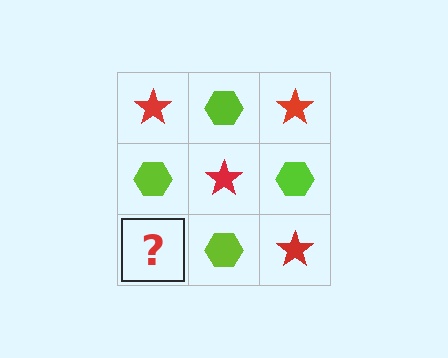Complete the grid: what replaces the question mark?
The question mark should be replaced with a red star.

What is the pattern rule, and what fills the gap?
The rule is that it alternates red star and lime hexagon in a checkerboard pattern. The gap should be filled with a red star.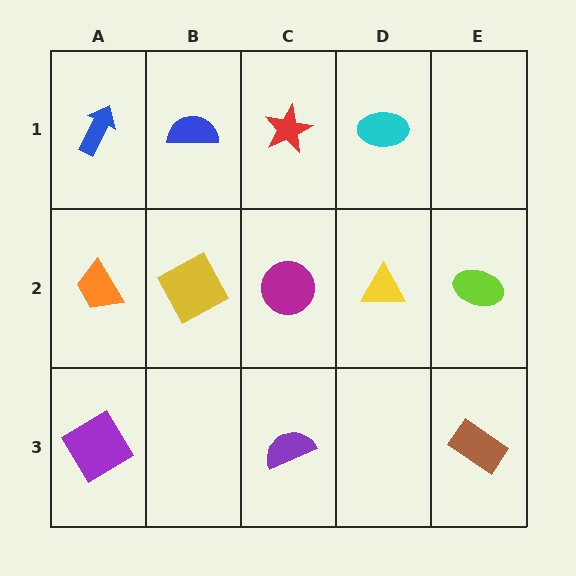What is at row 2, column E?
A lime ellipse.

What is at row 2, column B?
A yellow square.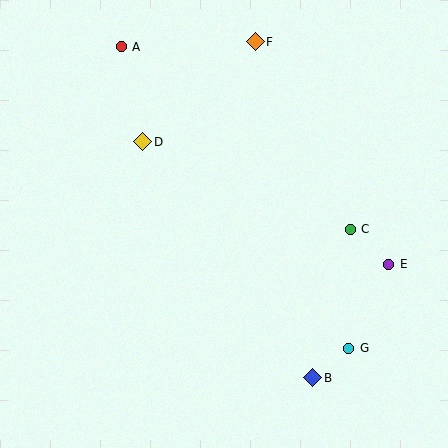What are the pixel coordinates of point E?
Point E is at (389, 264).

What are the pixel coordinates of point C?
Point C is at (350, 229).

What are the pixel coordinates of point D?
Point D is at (143, 142).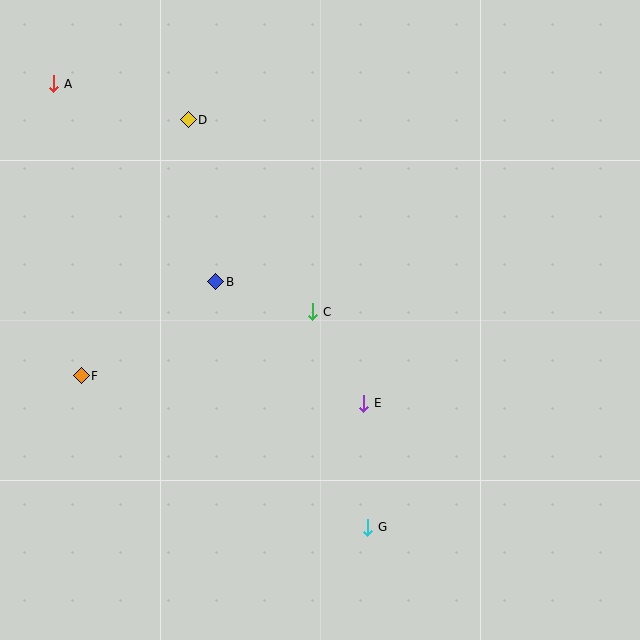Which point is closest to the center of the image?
Point C at (313, 312) is closest to the center.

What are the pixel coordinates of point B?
Point B is at (216, 282).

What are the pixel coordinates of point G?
Point G is at (368, 527).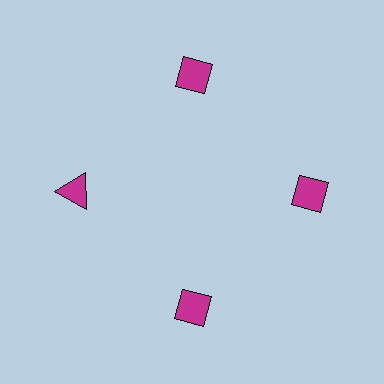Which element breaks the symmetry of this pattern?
The magenta triangle at roughly the 9 o'clock position breaks the symmetry. All other shapes are magenta diamonds.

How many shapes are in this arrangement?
There are 4 shapes arranged in a ring pattern.